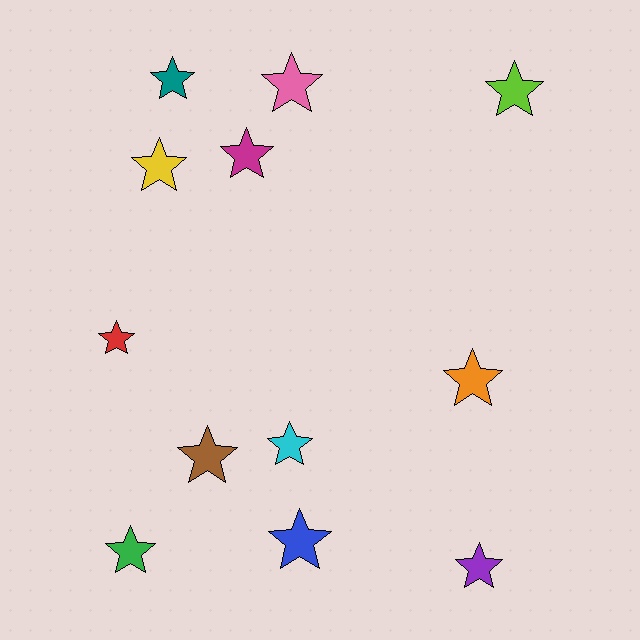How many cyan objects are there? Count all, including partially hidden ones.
There is 1 cyan object.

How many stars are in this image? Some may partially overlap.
There are 12 stars.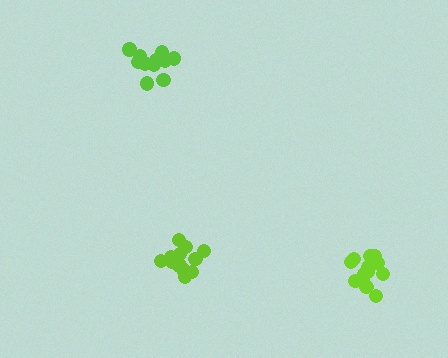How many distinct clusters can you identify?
There are 3 distinct clusters.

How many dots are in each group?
Group 1: 13 dots, Group 2: 12 dots, Group 3: 13 dots (38 total).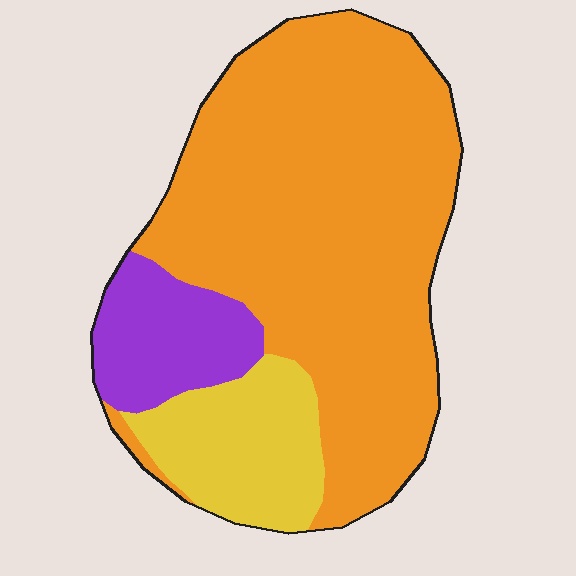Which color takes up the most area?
Orange, at roughly 70%.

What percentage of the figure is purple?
Purple takes up about one eighth (1/8) of the figure.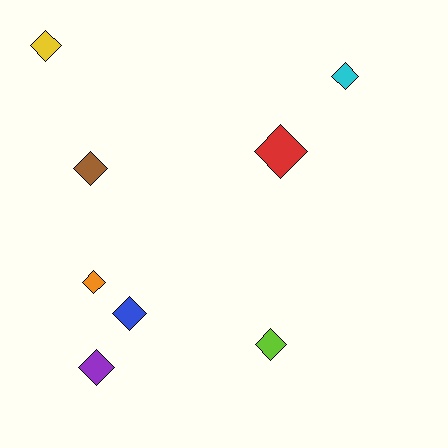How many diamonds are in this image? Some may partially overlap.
There are 8 diamonds.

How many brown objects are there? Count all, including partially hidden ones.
There is 1 brown object.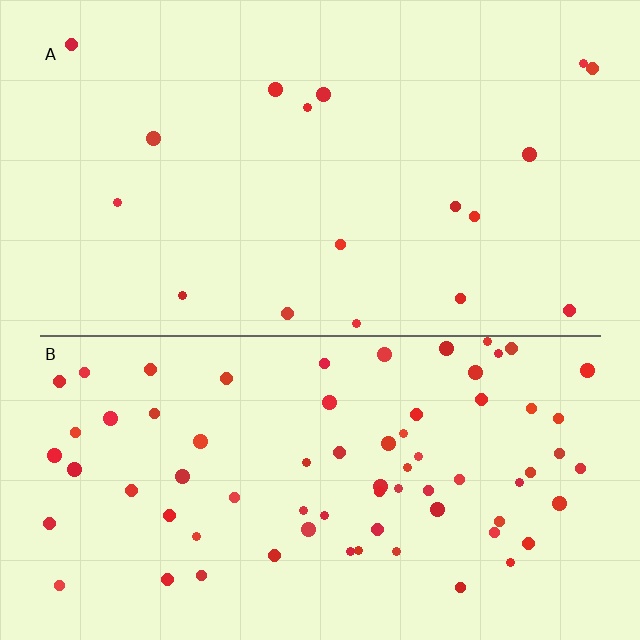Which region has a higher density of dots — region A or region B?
B (the bottom).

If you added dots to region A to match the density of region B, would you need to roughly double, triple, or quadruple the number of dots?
Approximately quadruple.